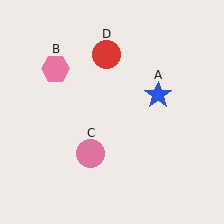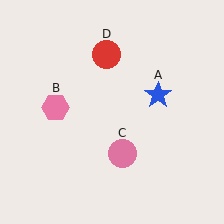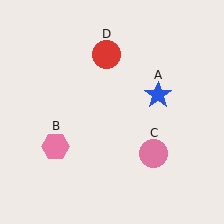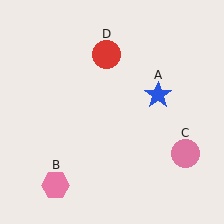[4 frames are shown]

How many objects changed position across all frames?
2 objects changed position: pink hexagon (object B), pink circle (object C).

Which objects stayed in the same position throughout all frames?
Blue star (object A) and red circle (object D) remained stationary.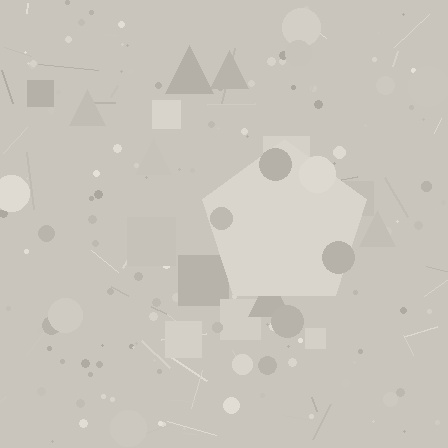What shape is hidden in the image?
A pentagon is hidden in the image.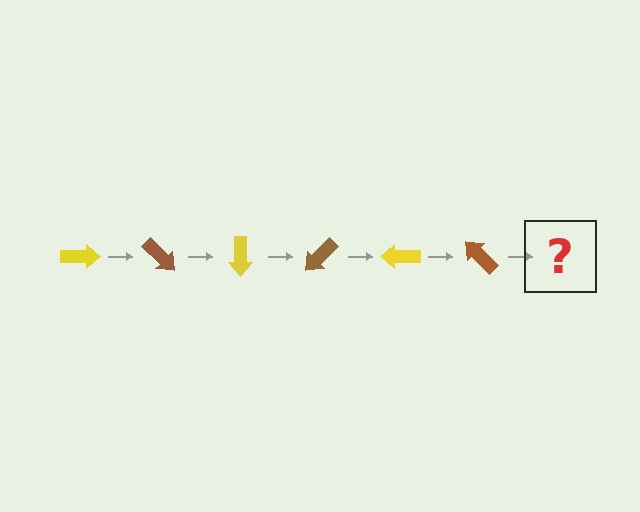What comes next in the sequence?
The next element should be a yellow arrow, rotated 270 degrees from the start.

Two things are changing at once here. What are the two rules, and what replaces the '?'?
The two rules are that it rotates 45 degrees each step and the color cycles through yellow and brown. The '?' should be a yellow arrow, rotated 270 degrees from the start.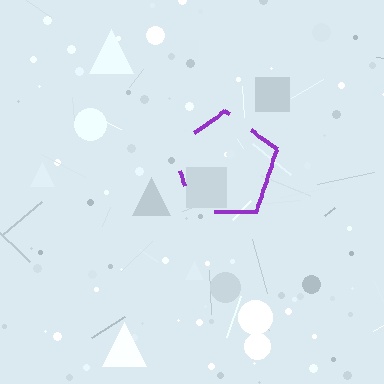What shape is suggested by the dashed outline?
The dashed outline suggests a pentagon.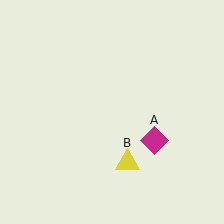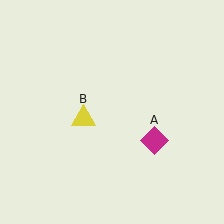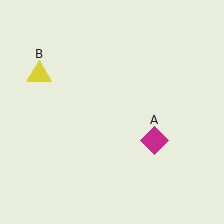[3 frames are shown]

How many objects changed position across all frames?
1 object changed position: yellow triangle (object B).